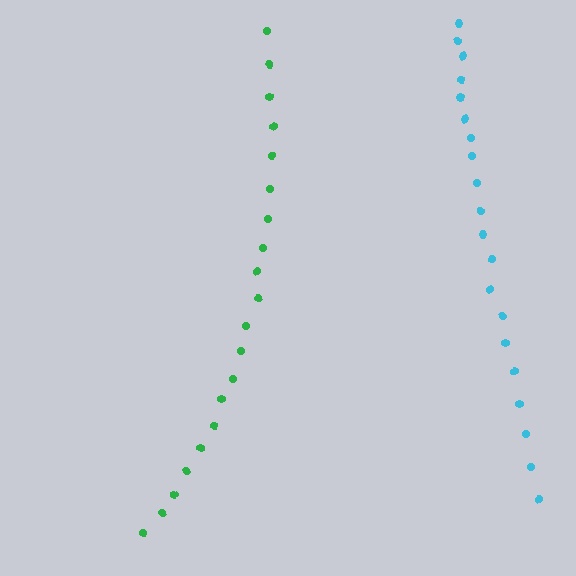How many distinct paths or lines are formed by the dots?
There are 2 distinct paths.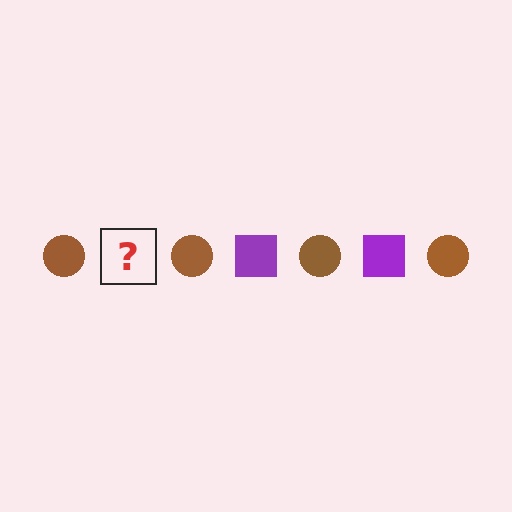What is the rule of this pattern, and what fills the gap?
The rule is that the pattern alternates between brown circle and purple square. The gap should be filled with a purple square.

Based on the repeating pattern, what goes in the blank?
The blank should be a purple square.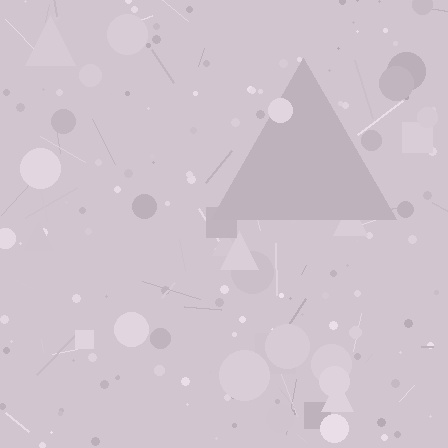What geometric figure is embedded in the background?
A triangle is embedded in the background.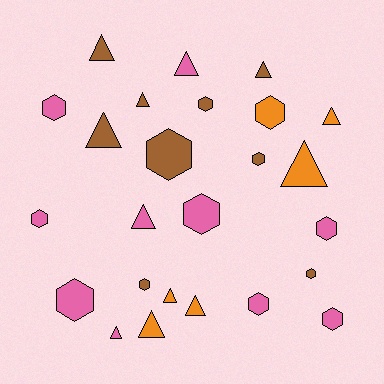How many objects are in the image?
There are 25 objects.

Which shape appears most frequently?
Hexagon, with 13 objects.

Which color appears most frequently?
Pink, with 10 objects.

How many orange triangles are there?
There are 5 orange triangles.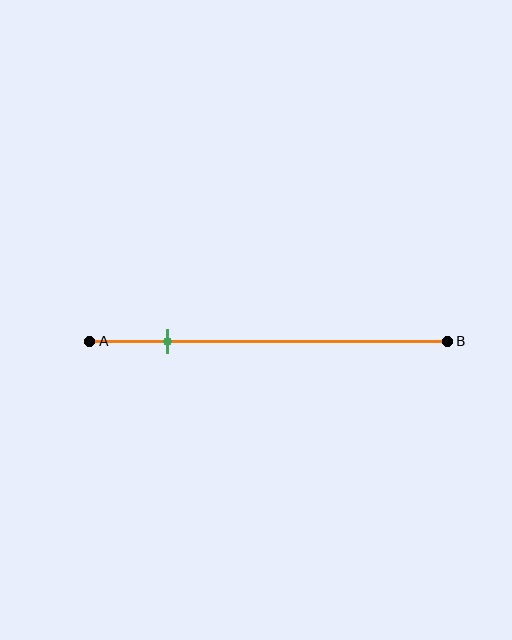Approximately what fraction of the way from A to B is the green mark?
The green mark is approximately 20% of the way from A to B.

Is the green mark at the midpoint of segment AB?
No, the mark is at about 20% from A, not at the 50% midpoint.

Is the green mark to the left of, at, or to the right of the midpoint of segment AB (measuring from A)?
The green mark is to the left of the midpoint of segment AB.